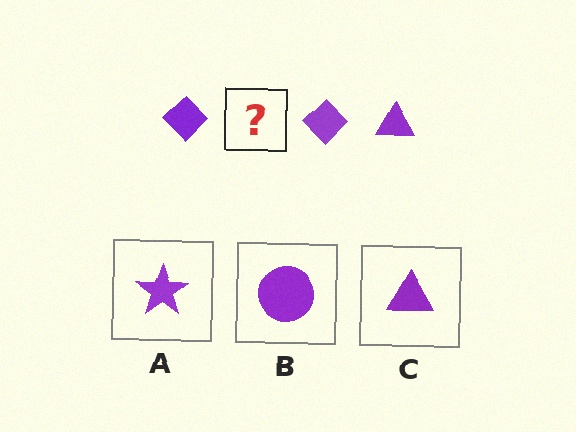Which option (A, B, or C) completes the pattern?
C.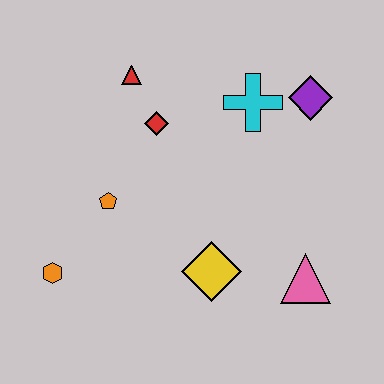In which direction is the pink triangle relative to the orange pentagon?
The pink triangle is to the right of the orange pentagon.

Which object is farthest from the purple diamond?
The orange hexagon is farthest from the purple diamond.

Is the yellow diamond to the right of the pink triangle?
No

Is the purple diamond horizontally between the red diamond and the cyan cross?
No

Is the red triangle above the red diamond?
Yes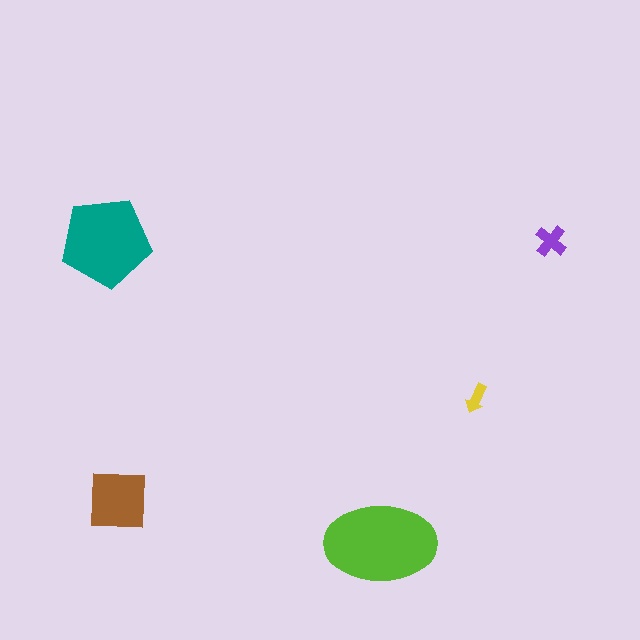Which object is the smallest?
The yellow arrow.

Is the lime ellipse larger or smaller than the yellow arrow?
Larger.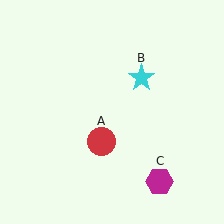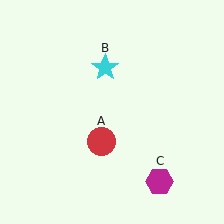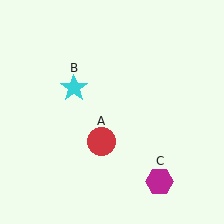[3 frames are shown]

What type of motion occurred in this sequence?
The cyan star (object B) rotated counterclockwise around the center of the scene.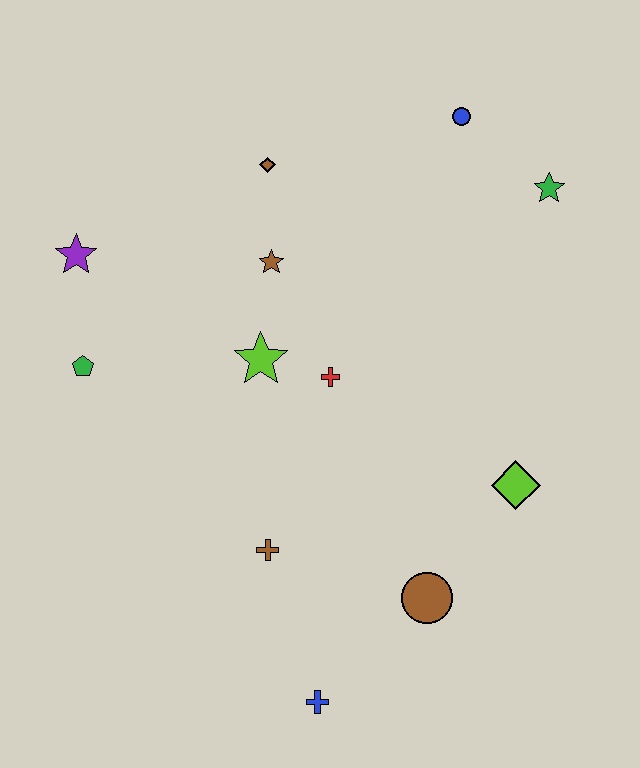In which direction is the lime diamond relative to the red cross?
The lime diamond is to the right of the red cross.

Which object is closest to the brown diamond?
The brown star is closest to the brown diamond.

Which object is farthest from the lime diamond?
The purple star is farthest from the lime diamond.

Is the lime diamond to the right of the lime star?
Yes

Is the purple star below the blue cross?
No